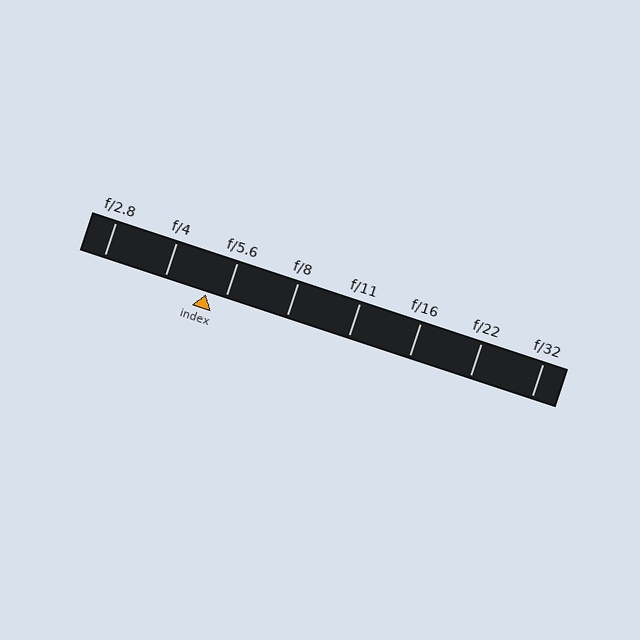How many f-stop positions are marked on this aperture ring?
There are 8 f-stop positions marked.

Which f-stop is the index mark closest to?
The index mark is closest to f/5.6.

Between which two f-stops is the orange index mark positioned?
The index mark is between f/4 and f/5.6.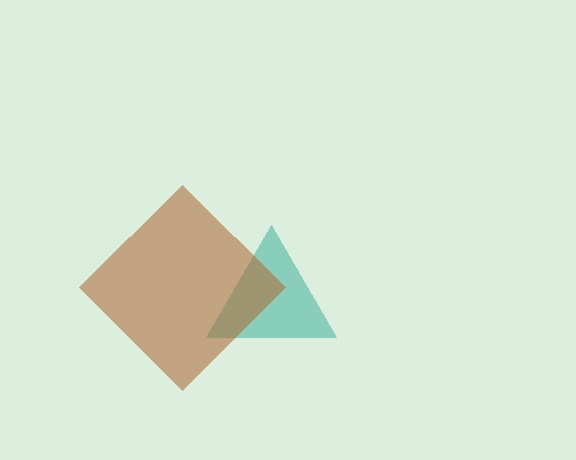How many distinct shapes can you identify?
There are 2 distinct shapes: a teal triangle, a brown diamond.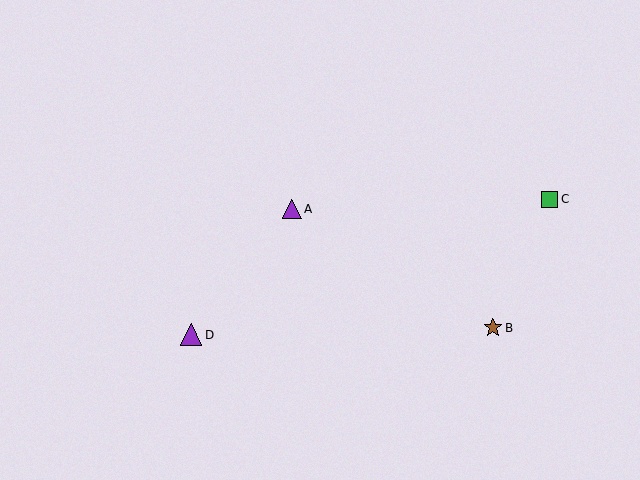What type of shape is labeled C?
Shape C is a green square.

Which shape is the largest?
The purple triangle (labeled D) is the largest.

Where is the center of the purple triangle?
The center of the purple triangle is at (292, 209).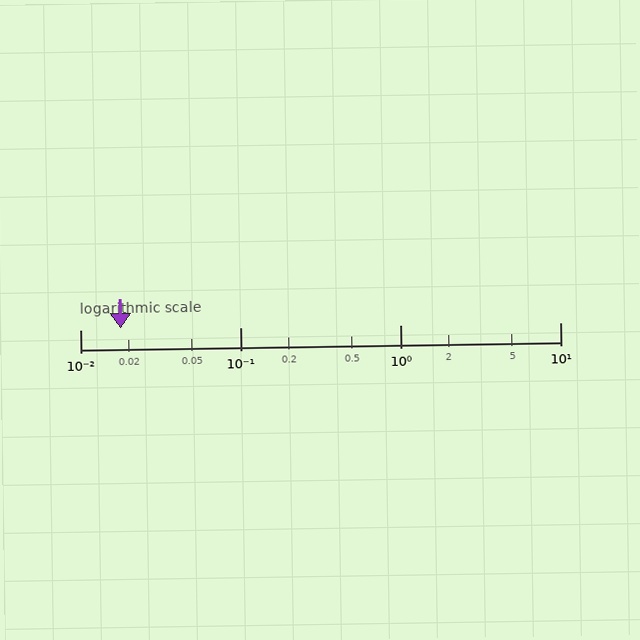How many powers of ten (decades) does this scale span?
The scale spans 3 decades, from 0.01 to 10.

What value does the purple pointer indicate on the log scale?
The pointer indicates approximately 0.018.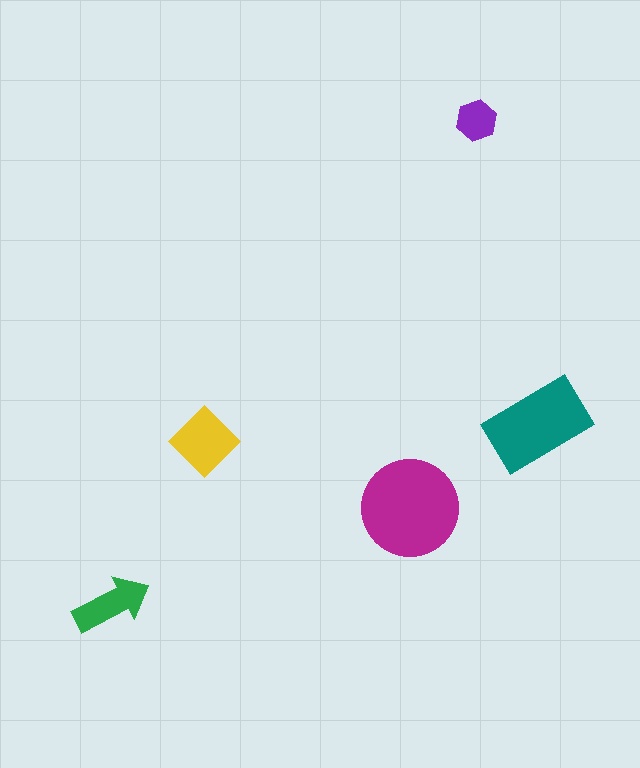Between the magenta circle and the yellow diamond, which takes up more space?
The magenta circle.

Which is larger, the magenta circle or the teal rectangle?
The magenta circle.